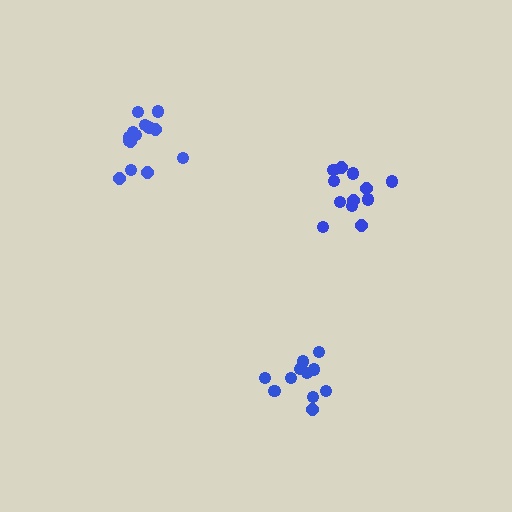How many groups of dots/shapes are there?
There are 3 groups.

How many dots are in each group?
Group 1: 12 dots, Group 2: 11 dots, Group 3: 14 dots (37 total).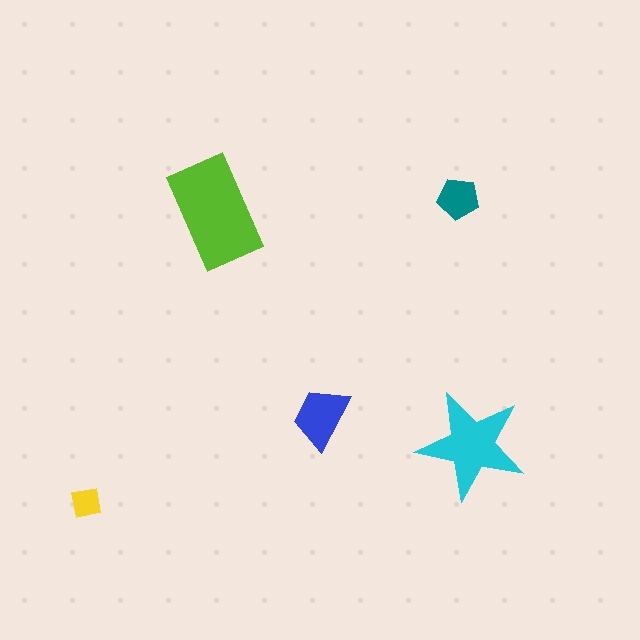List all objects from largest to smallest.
The lime rectangle, the cyan star, the blue trapezoid, the teal pentagon, the yellow square.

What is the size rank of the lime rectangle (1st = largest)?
1st.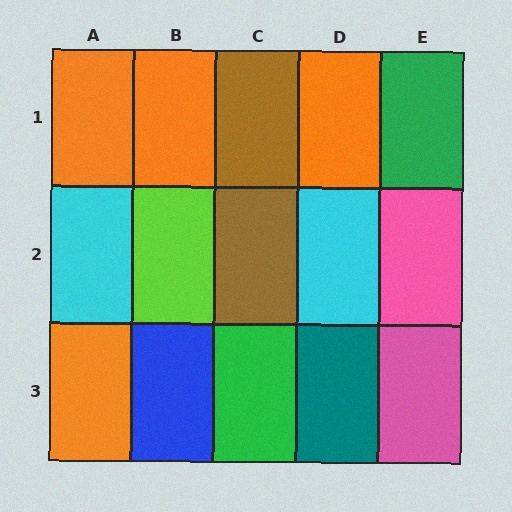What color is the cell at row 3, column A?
Orange.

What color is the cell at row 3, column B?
Blue.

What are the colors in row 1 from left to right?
Orange, orange, brown, orange, green.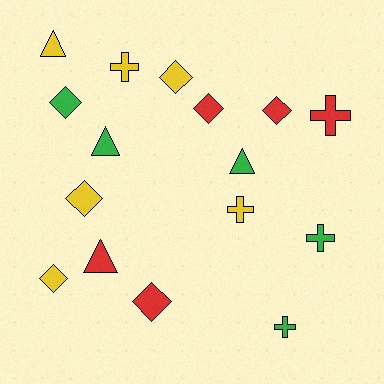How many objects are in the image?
There are 16 objects.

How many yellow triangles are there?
There is 1 yellow triangle.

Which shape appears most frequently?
Diamond, with 7 objects.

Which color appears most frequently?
Yellow, with 6 objects.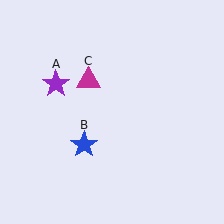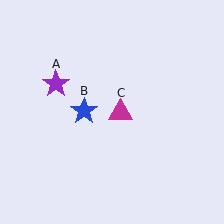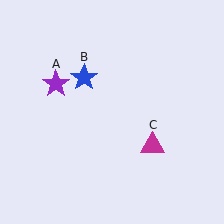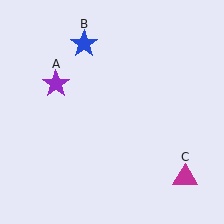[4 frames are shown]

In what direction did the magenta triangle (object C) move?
The magenta triangle (object C) moved down and to the right.